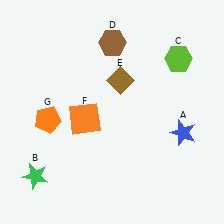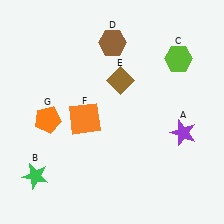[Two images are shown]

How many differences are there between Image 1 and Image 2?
There is 1 difference between the two images.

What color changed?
The star (A) changed from blue in Image 1 to purple in Image 2.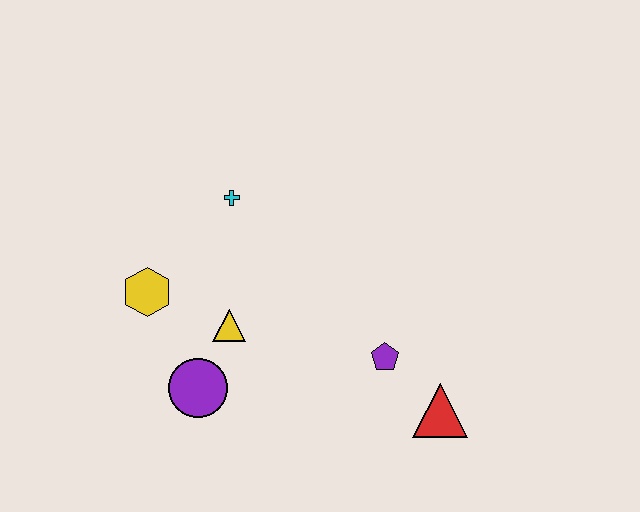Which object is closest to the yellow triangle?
The purple circle is closest to the yellow triangle.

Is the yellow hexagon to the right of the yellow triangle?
No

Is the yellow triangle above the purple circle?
Yes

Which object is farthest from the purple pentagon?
The yellow hexagon is farthest from the purple pentagon.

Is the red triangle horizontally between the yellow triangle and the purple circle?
No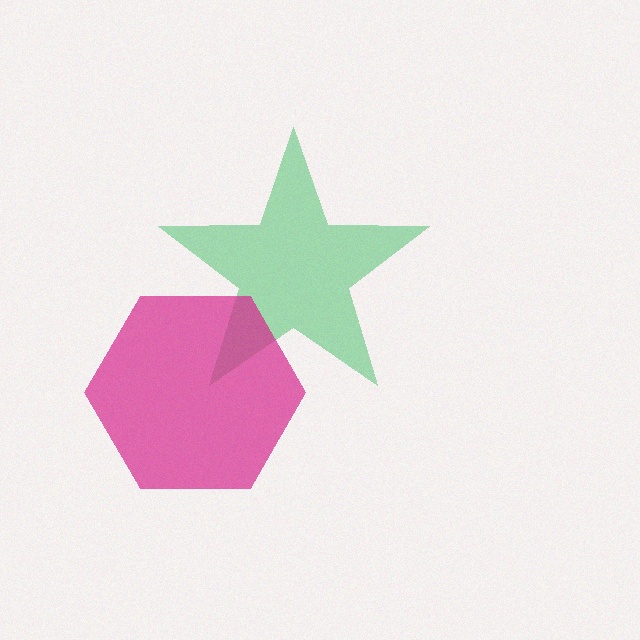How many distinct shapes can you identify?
There are 2 distinct shapes: a green star, a magenta hexagon.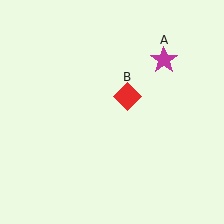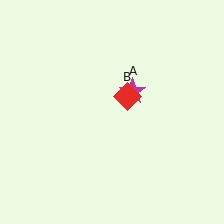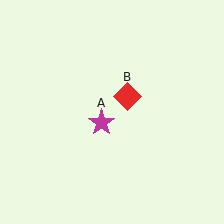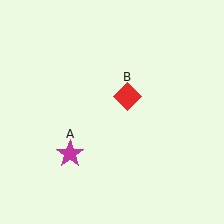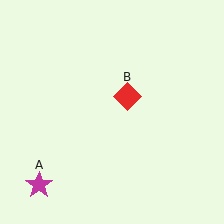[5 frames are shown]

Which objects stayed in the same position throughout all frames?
Red diamond (object B) remained stationary.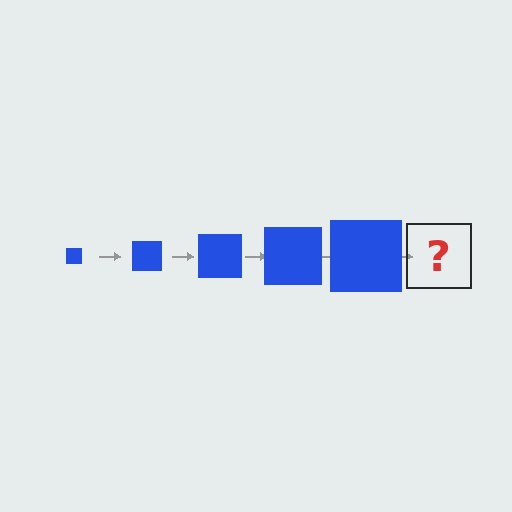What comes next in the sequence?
The next element should be a blue square, larger than the previous one.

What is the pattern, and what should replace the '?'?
The pattern is that the square gets progressively larger each step. The '?' should be a blue square, larger than the previous one.